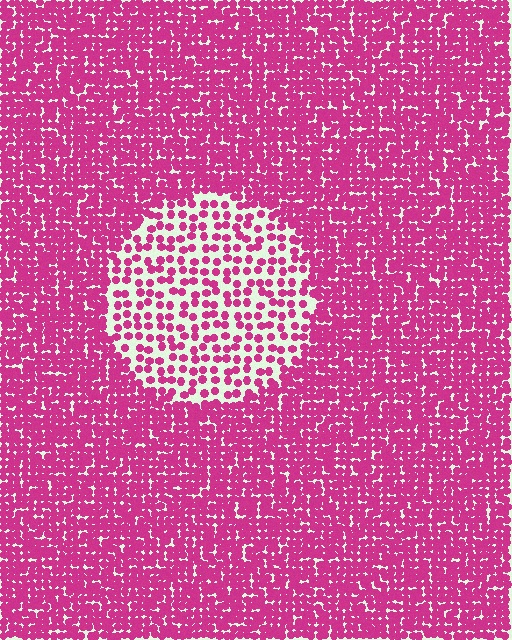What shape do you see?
I see a circle.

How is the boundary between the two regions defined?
The boundary is defined by a change in element density (approximately 2.4x ratio). All elements are the same color, size, and shape.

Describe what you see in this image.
The image contains small magenta elements arranged at two different densities. A circle-shaped region is visible where the elements are less densely packed than the surrounding area.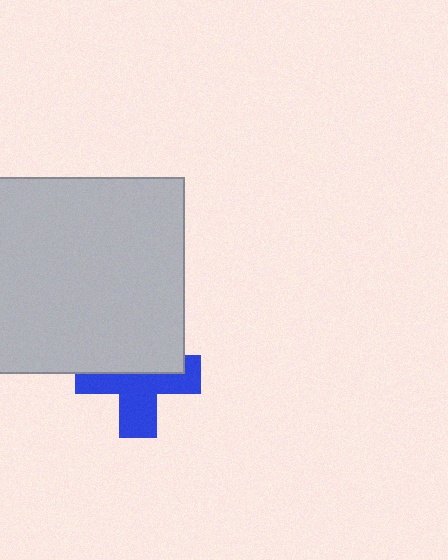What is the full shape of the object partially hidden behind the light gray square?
The partially hidden object is a blue cross.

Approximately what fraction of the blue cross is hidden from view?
Roughly 45% of the blue cross is hidden behind the light gray square.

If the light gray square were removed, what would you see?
You would see the complete blue cross.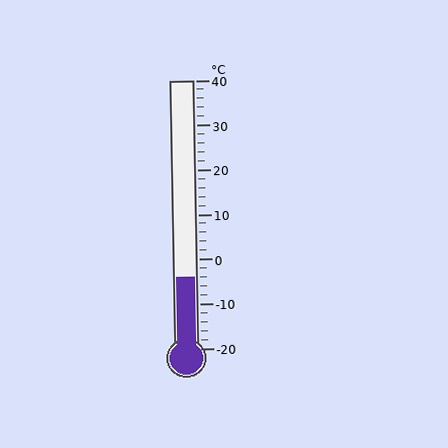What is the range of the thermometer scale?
The thermometer scale ranges from -20°C to 40°C.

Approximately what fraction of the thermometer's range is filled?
The thermometer is filled to approximately 25% of its range.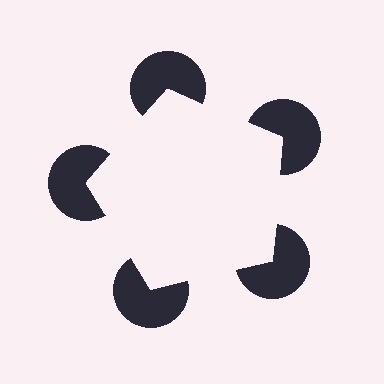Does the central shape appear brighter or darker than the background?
It typically appears slightly brighter than the background, even though no actual brightness change is drawn.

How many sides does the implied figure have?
5 sides.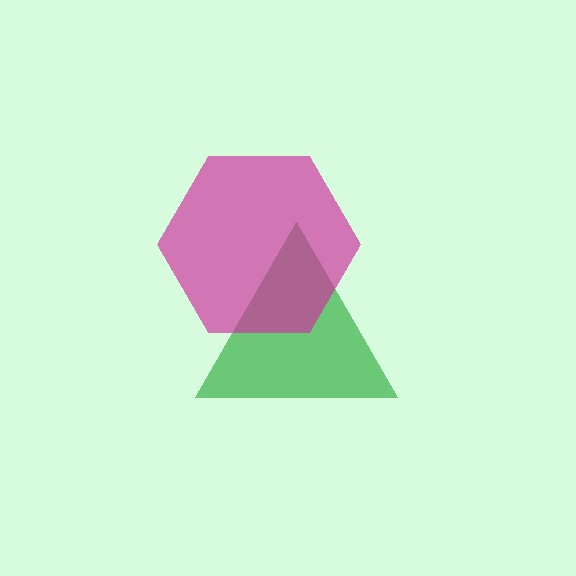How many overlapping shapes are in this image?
There are 2 overlapping shapes in the image.